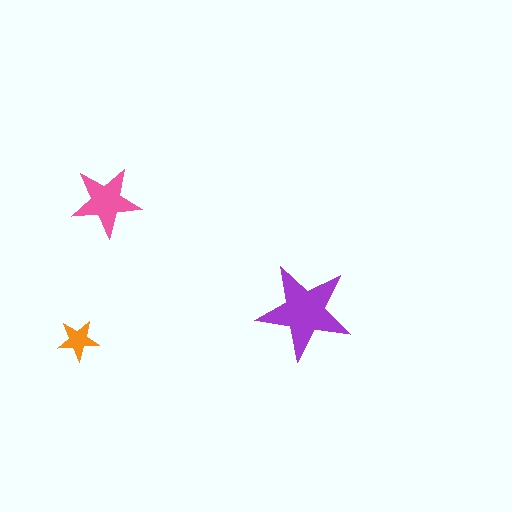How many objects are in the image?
There are 3 objects in the image.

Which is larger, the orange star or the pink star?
The pink one.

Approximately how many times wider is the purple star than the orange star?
About 2.5 times wider.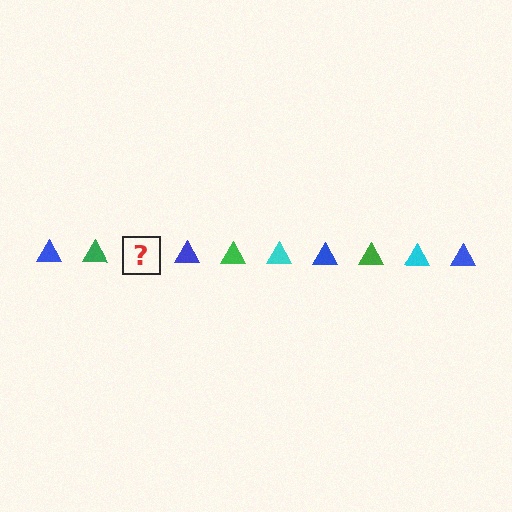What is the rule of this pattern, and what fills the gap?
The rule is that the pattern cycles through blue, green, cyan triangles. The gap should be filled with a cyan triangle.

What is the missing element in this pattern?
The missing element is a cyan triangle.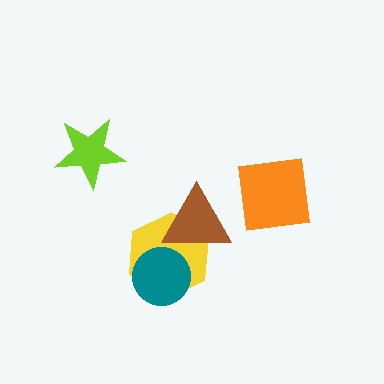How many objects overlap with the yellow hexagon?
2 objects overlap with the yellow hexagon.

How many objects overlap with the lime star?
0 objects overlap with the lime star.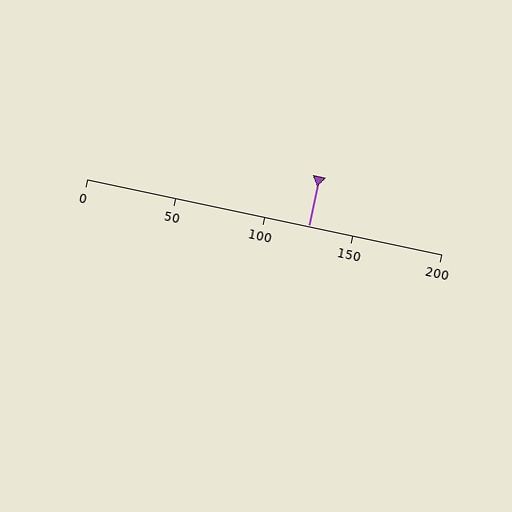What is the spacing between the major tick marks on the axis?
The major ticks are spaced 50 apart.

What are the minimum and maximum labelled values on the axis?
The axis runs from 0 to 200.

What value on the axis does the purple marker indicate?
The marker indicates approximately 125.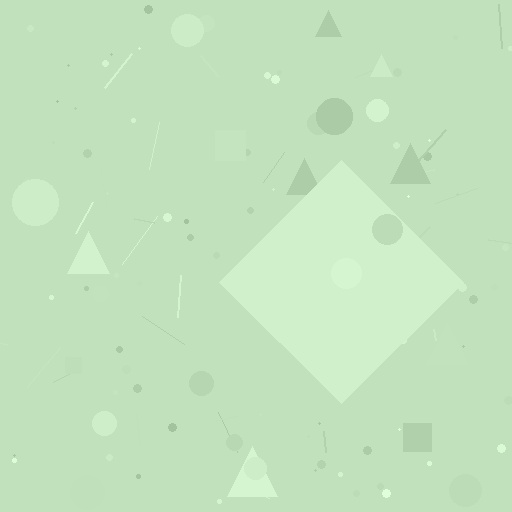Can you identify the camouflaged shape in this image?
The camouflaged shape is a diamond.